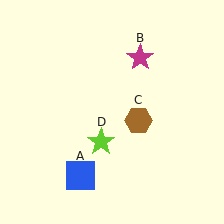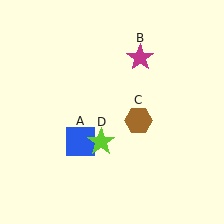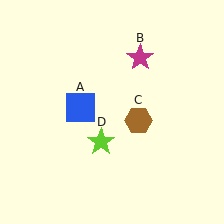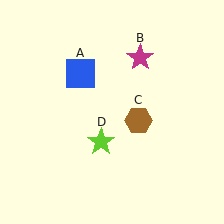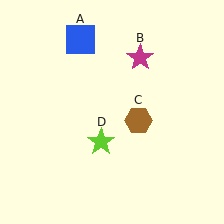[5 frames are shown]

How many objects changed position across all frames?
1 object changed position: blue square (object A).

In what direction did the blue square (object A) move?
The blue square (object A) moved up.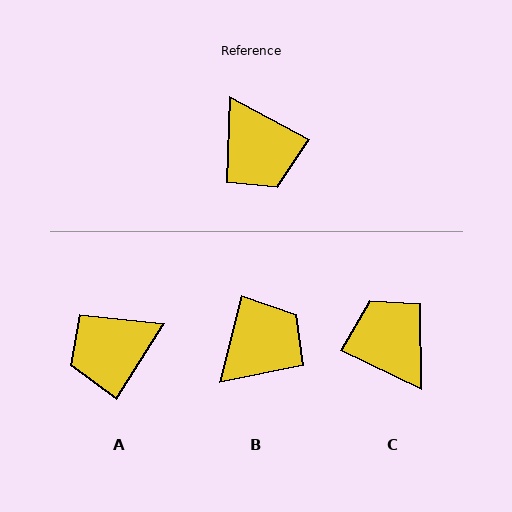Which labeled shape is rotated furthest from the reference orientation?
C, about 177 degrees away.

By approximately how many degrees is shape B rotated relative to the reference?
Approximately 104 degrees counter-clockwise.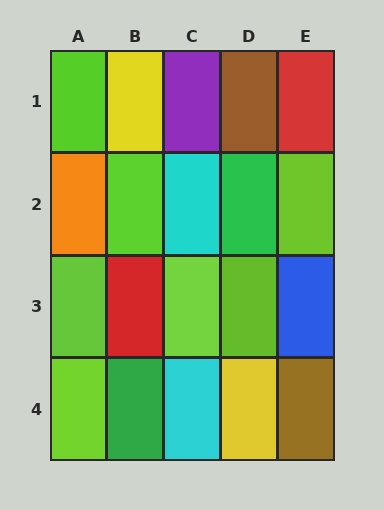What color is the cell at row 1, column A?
Lime.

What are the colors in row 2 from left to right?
Orange, lime, cyan, green, lime.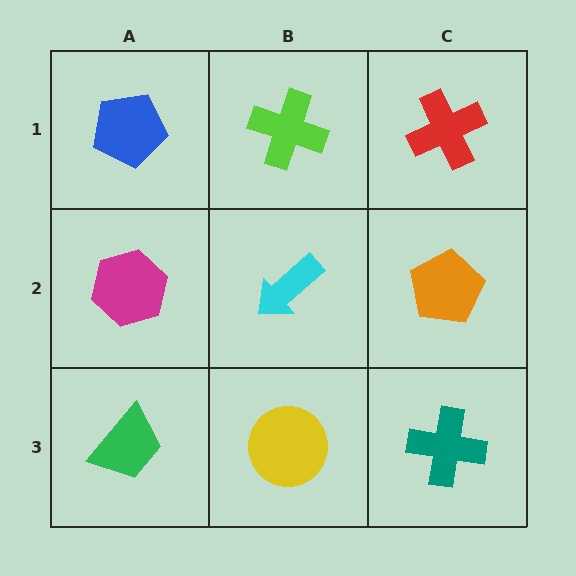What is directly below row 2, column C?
A teal cross.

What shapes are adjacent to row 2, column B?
A lime cross (row 1, column B), a yellow circle (row 3, column B), a magenta hexagon (row 2, column A), an orange pentagon (row 2, column C).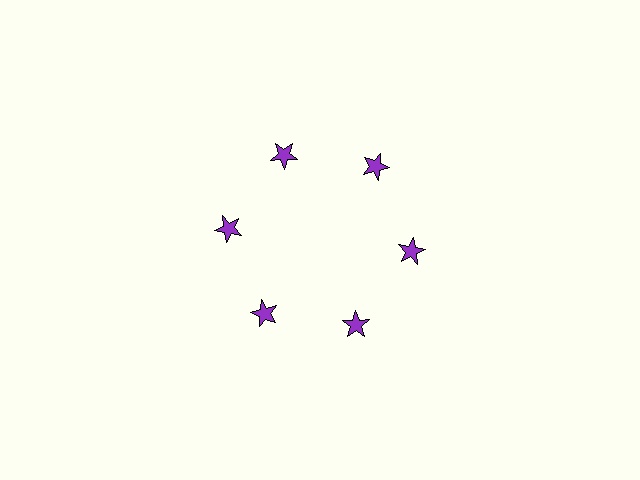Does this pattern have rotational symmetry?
Yes, this pattern has 6-fold rotational symmetry. It looks the same after rotating 60 degrees around the center.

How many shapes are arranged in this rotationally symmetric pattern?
There are 6 shapes, arranged in 6 groups of 1.